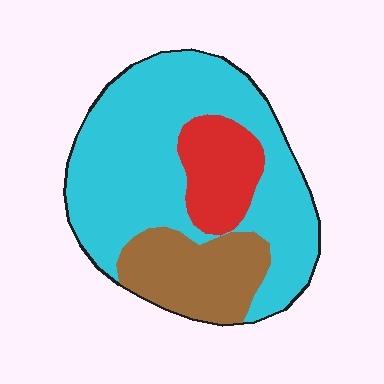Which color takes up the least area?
Red, at roughly 15%.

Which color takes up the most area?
Cyan, at roughly 65%.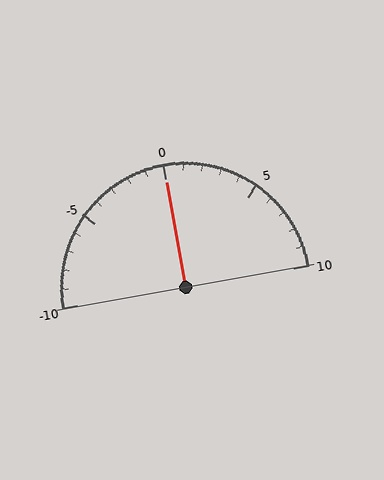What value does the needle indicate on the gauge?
The needle indicates approximately 0.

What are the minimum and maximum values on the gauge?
The gauge ranges from -10 to 10.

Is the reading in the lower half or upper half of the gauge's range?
The reading is in the upper half of the range (-10 to 10).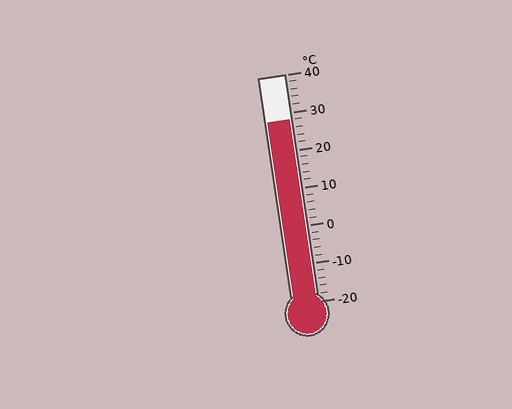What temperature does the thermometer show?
The thermometer shows approximately 28°C.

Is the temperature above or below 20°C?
The temperature is above 20°C.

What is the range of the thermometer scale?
The thermometer scale ranges from -20°C to 40°C.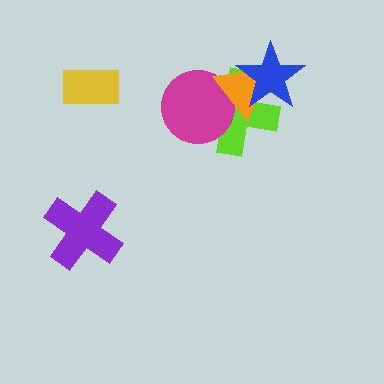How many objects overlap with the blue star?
2 objects overlap with the blue star.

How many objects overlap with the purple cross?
0 objects overlap with the purple cross.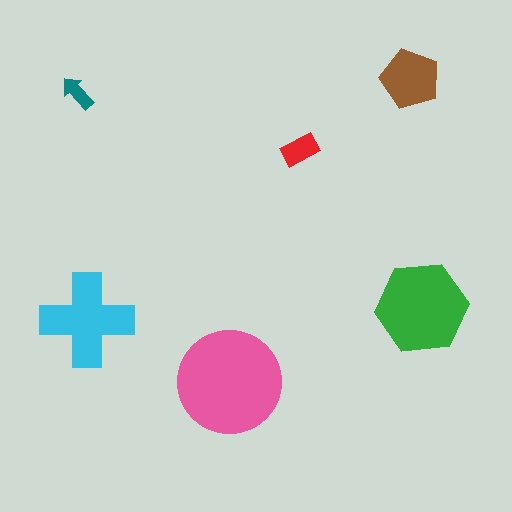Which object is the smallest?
The teal arrow.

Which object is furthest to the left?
The teal arrow is leftmost.